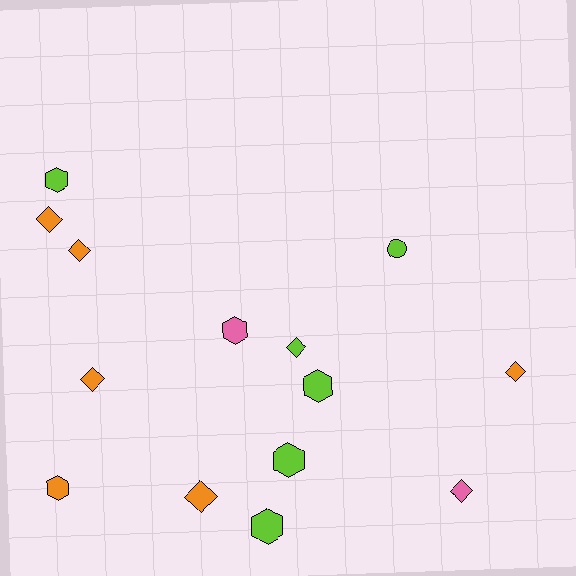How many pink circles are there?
There are no pink circles.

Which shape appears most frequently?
Diamond, with 7 objects.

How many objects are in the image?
There are 14 objects.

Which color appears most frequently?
Orange, with 6 objects.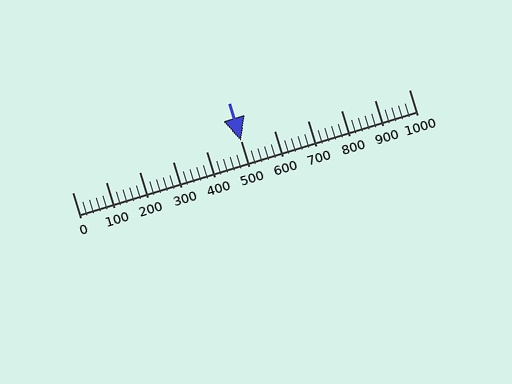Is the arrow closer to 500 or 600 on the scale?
The arrow is closer to 500.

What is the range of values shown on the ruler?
The ruler shows values from 0 to 1000.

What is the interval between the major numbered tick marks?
The major tick marks are spaced 100 units apart.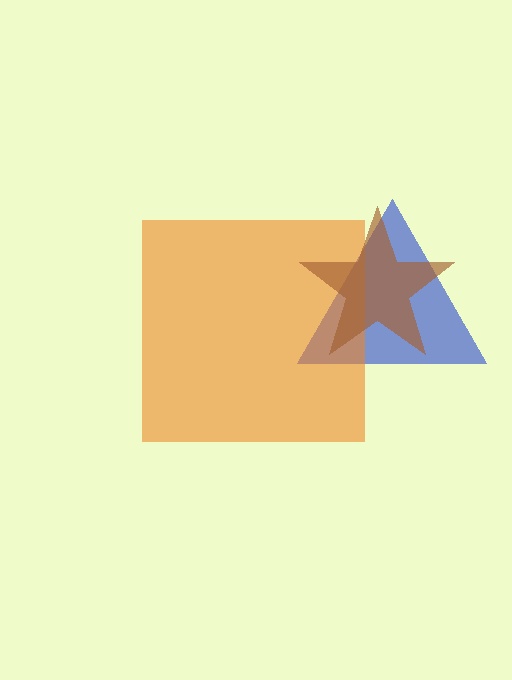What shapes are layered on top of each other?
The layered shapes are: a blue triangle, an orange square, a brown star.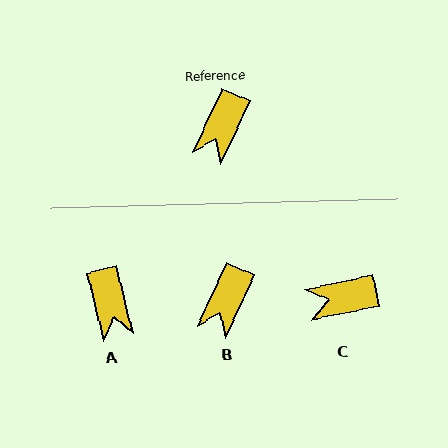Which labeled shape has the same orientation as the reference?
B.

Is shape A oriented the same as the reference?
No, it is off by about 38 degrees.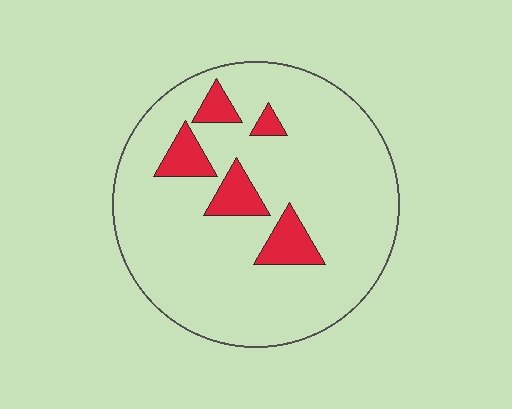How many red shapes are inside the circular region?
5.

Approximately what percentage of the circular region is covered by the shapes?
Approximately 15%.